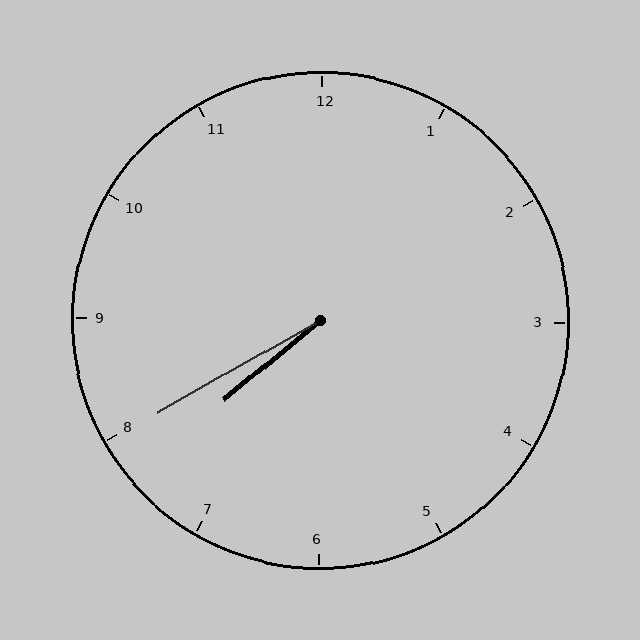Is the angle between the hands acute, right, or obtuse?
It is acute.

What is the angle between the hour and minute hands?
Approximately 10 degrees.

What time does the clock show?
7:40.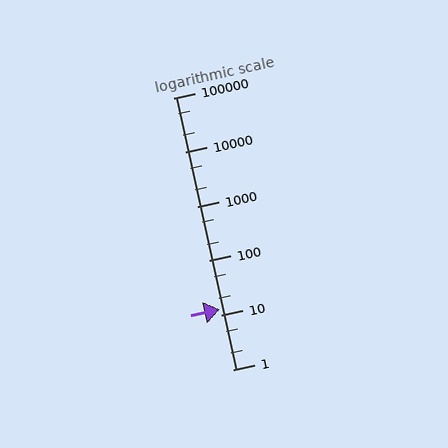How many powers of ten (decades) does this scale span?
The scale spans 5 decades, from 1 to 100000.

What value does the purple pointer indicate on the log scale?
The pointer indicates approximately 13.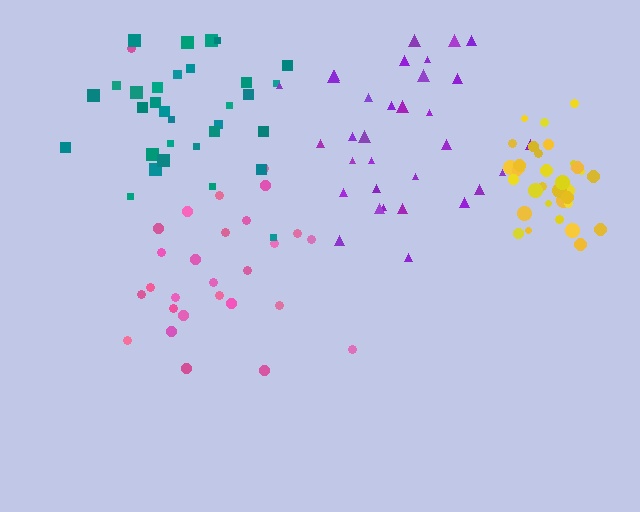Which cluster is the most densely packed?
Yellow.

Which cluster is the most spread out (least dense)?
Purple.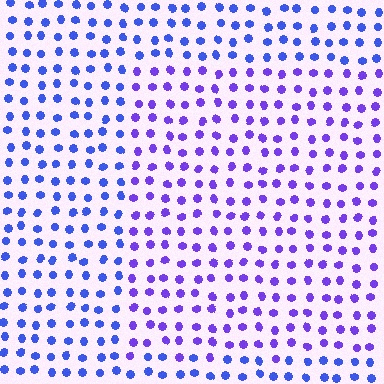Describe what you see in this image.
The image is filled with small blue elements in a uniform arrangement. A rectangle-shaped region is visible where the elements are tinted to a slightly different hue, forming a subtle color boundary.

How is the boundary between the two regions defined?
The boundary is defined purely by a slight shift in hue (about 30 degrees). Spacing, size, and orientation are identical on both sides.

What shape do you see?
I see a rectangle.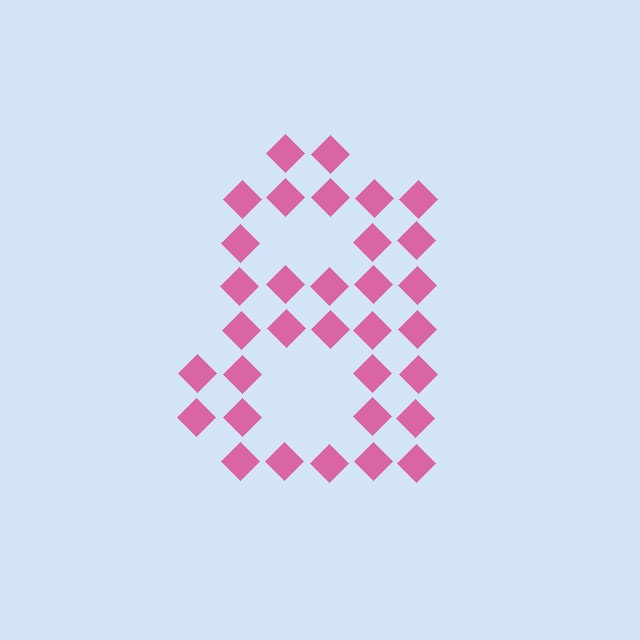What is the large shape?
The large shape is the digit 8.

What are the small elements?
The small elements are diamonds.